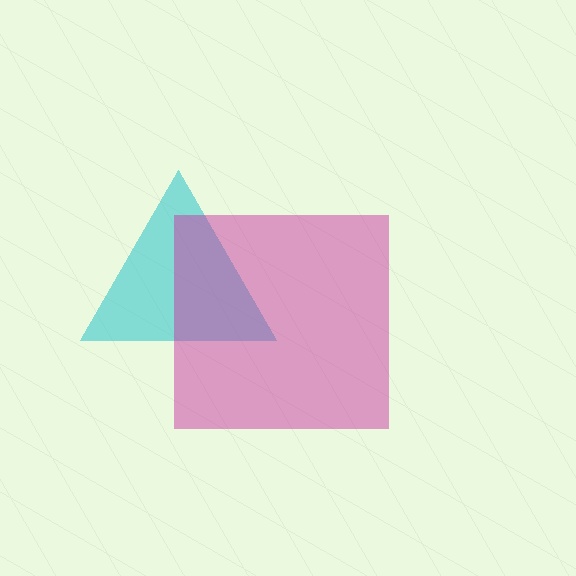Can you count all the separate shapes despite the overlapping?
Yes, there are 2 separate shapes.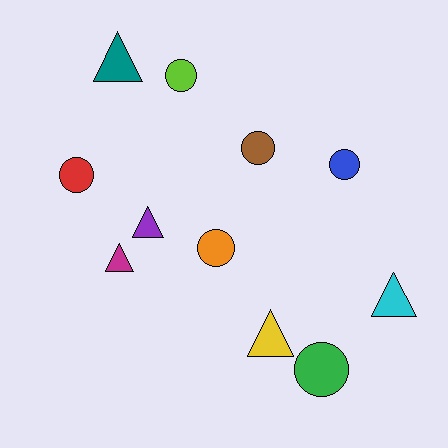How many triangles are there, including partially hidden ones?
There are 5 triangles.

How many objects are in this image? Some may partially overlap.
There are 11 objects.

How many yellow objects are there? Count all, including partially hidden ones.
There is 1 yellow object.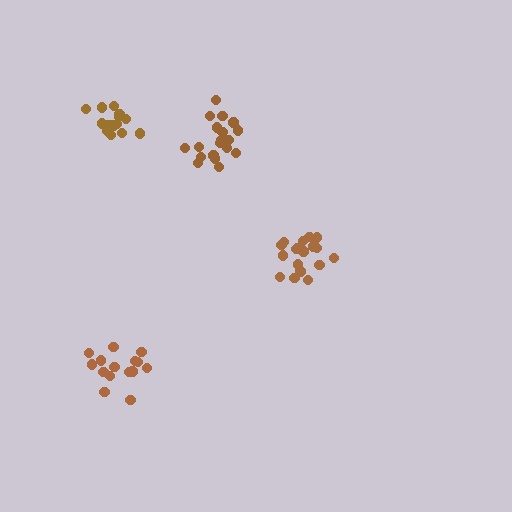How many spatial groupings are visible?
There are 4 spatial groupings.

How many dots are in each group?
Group 1: 15 dots, Group 2: 18 dots, Group 3: 15 dots, Group 4: 19 dots (67 total).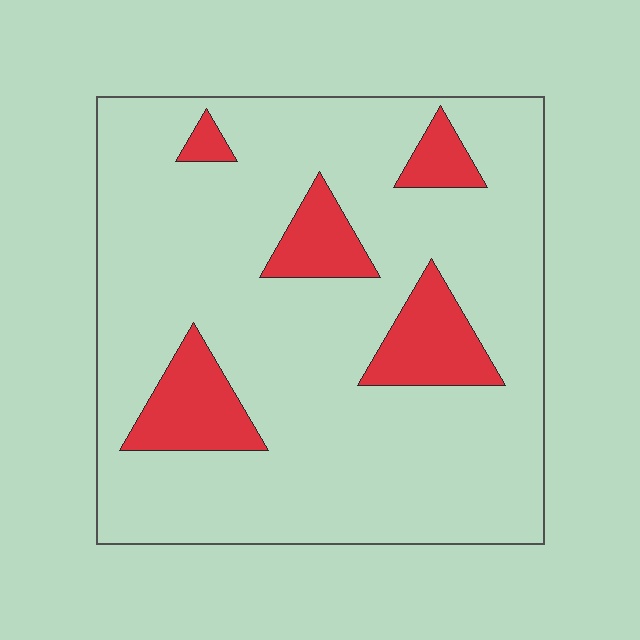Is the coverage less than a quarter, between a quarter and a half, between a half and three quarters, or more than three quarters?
Less than a quarter.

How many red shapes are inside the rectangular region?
5.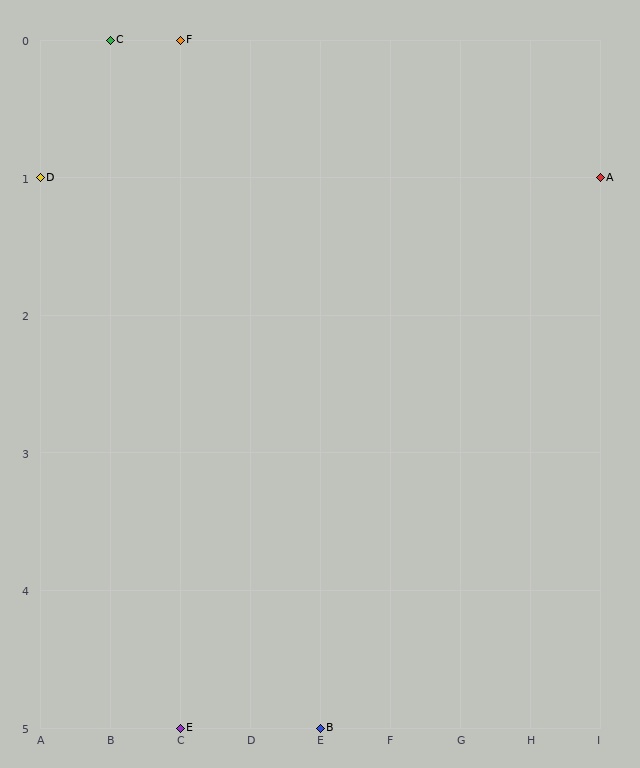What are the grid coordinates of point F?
Point F is at grid coordinates (C, 0).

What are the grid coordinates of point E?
Point E is at grid coordinates (C, 5).